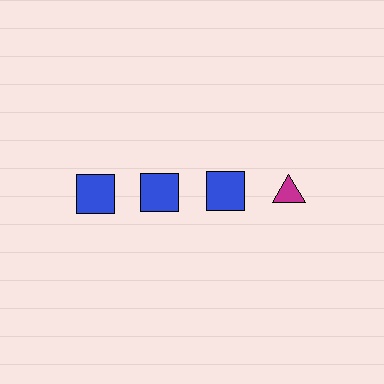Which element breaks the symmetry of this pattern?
The magenta triangle in the top row, second from right column breaks the symmetry. All other shapes are blue squares.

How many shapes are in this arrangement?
There are 4 shapes arranged in a grid pattern.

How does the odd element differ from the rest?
It differs in both color (magenta instead of blue) and shape (triangle instead of square).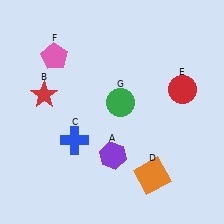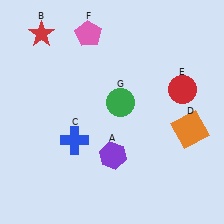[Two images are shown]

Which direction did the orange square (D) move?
The orange square (D) moved up.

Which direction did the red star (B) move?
The red star (B) moved up.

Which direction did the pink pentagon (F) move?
The pink pentagon (F) moved right.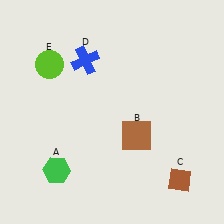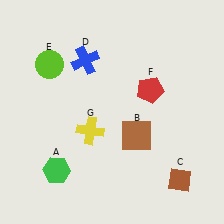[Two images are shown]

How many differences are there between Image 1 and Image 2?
There are 2 differences between the two images.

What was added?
A red pentagon (F), a yellow cross (G) were added in Image 2.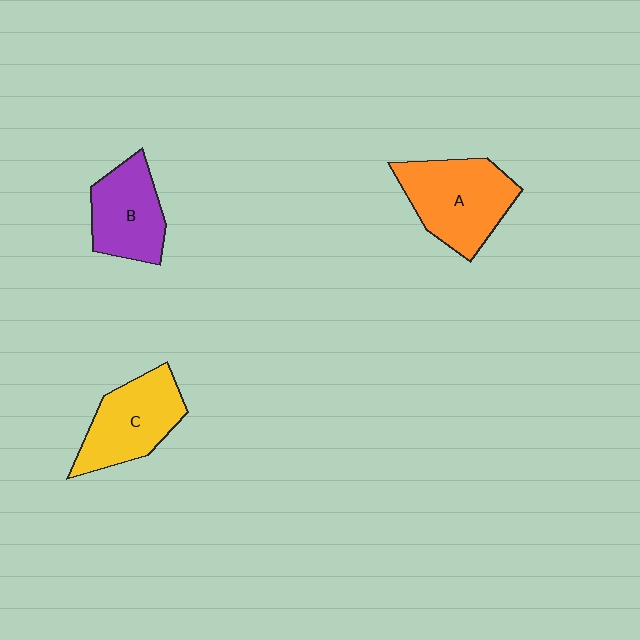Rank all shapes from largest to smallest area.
From largest to smallest: A (orange), C (yellow), B (purple).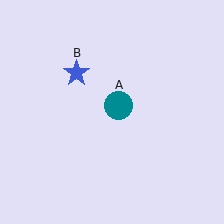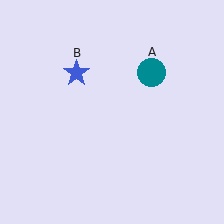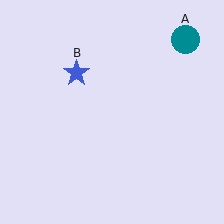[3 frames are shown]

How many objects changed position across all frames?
1 object changed position: teal circle (object A).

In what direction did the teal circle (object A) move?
The teal circle (object A) moved up and to the right.